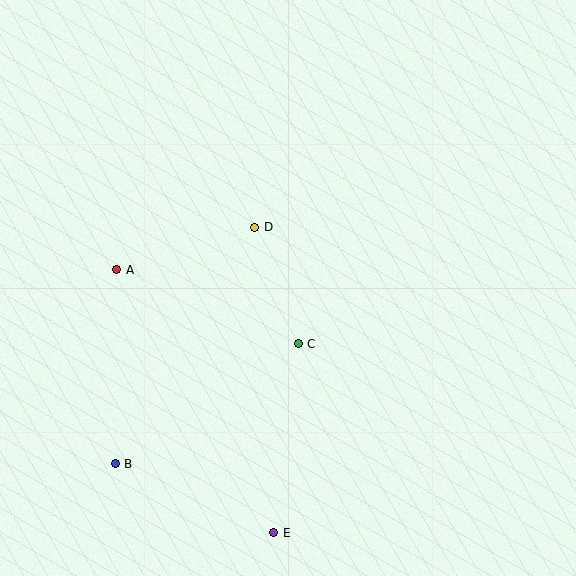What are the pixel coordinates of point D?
Point D is at (255, 227).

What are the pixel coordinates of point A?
Point A is at (117, 270).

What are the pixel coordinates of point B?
Point B is at (115, 464).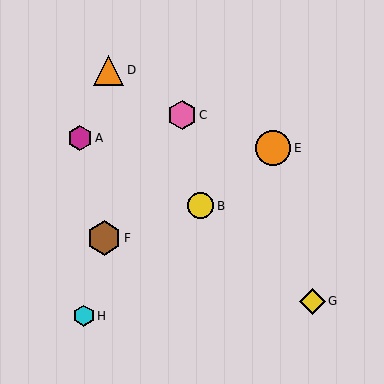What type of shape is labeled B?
Shape B is a yellow circle.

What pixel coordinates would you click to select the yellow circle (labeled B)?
Click at (201, 206) to select the yellow circle B.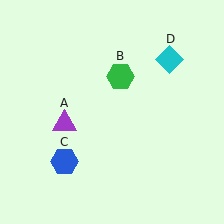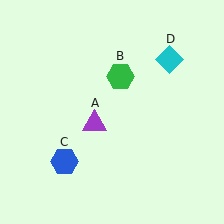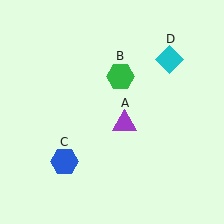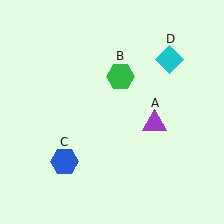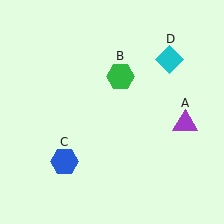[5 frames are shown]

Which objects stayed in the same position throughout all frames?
Green hexagon (object B) and blue hexagon (object C) and cyan diamond (object D) remained stationary.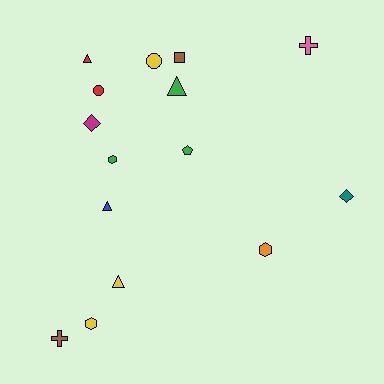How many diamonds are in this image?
There are 2 diamonds.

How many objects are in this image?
There are 15 objects.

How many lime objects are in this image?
There are no lime objects.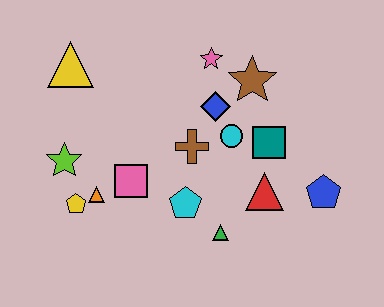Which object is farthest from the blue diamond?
The yellow pentagon is farthest from the blue diamond.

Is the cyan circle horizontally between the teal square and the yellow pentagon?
Yes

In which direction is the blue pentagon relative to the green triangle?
The blue pentagon is to the right of the green triangle.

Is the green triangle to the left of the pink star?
No